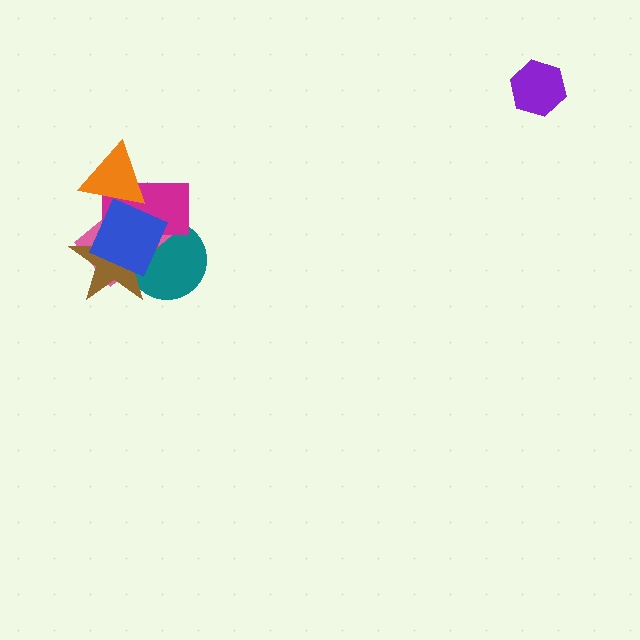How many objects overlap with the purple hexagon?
0 objects overlap with the purple hexagon.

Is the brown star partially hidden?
Yes, it is partially covered by another shape.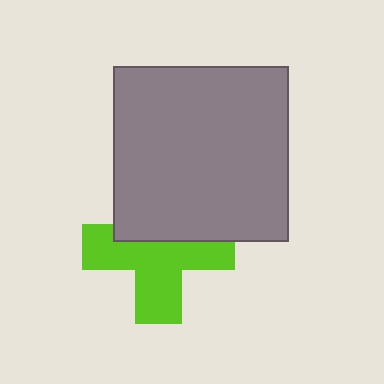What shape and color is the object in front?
The object in front is a gray square.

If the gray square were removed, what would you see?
You would see the complete lime cross.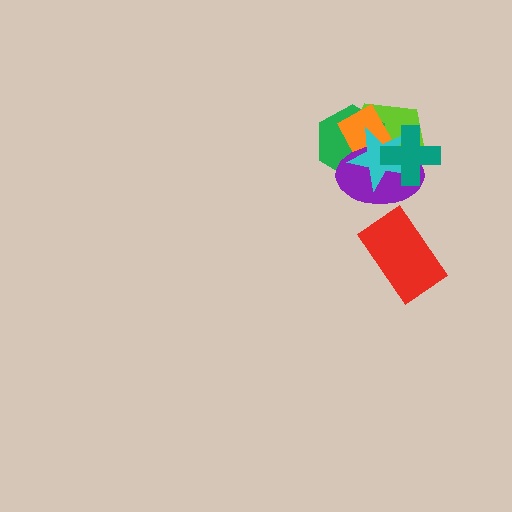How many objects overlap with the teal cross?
5 objects overlap with the teal cross.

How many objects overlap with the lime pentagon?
5 objects overlap with the lime pentagon.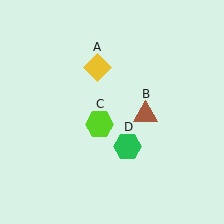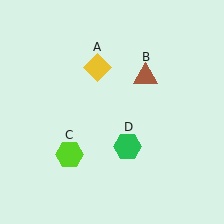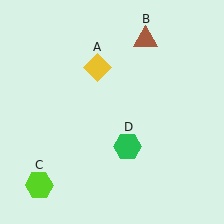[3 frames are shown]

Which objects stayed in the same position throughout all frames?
Yellow diamond (object A) and green hexagon (object D) remained stationary.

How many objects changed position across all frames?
2 objects changed position: brown triangle (object B), lime hexagon (object C).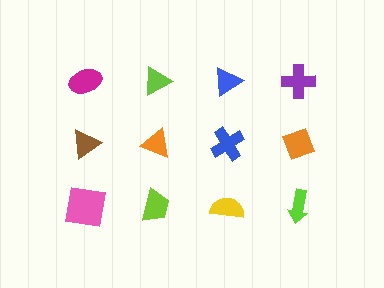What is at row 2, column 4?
An orange diamond.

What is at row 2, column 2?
An orange triangle.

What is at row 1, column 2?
A lime triangle.